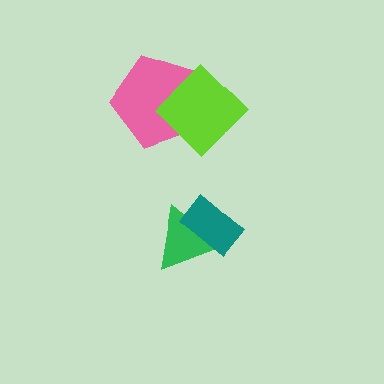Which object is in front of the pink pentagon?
The lime diamond is in front of the pink pentagon.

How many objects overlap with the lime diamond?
1 object overlaps with the lime diamond.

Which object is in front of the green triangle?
The teal rectangle is in front of the green triangle.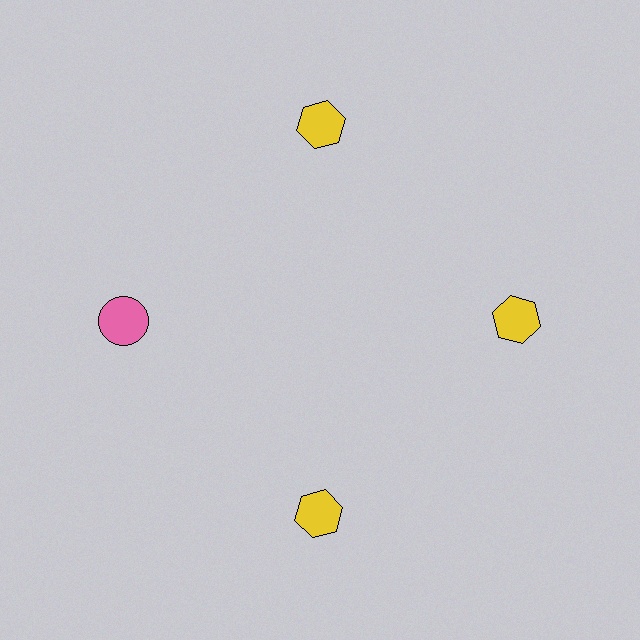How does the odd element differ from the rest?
It differs in both color (pink instead of yellow) and shape (circle instead of hexagon).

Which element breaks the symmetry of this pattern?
The pink circle at roughly the 9 o'clock position breaks the symmetry. All other shapes are yellow hexagons.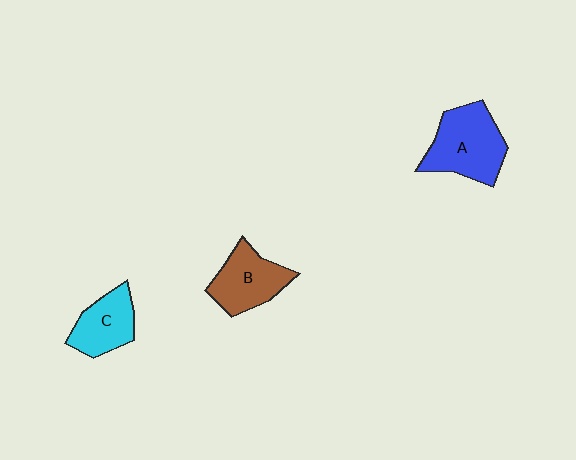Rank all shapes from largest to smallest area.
From largest to smallest: A (blue), B (brown), C (cyan).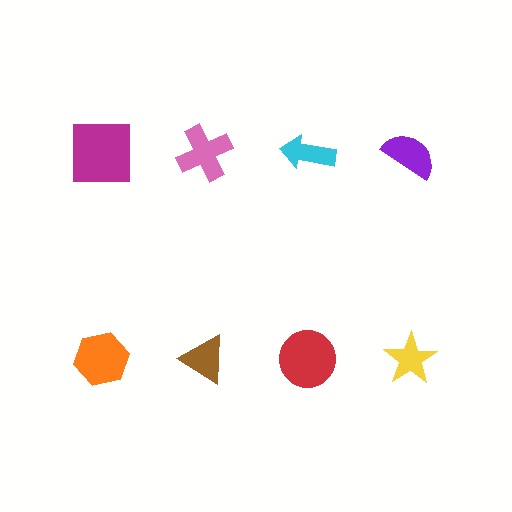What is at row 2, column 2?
A brown triangle.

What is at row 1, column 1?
A magenta square.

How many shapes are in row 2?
4 shapes.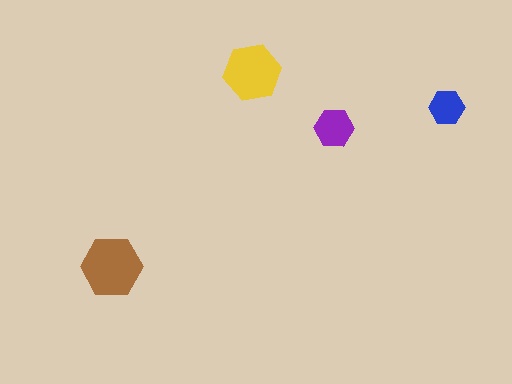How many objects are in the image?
There are 4 objects in the image.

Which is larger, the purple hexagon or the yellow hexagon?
The yellow one.